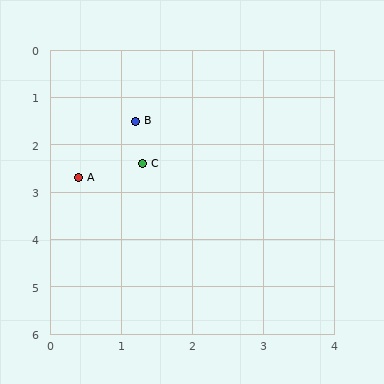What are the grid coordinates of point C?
Point C is at approximately (1.3, 2.4).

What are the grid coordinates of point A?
Point A is at approximately (0.4, 2.7).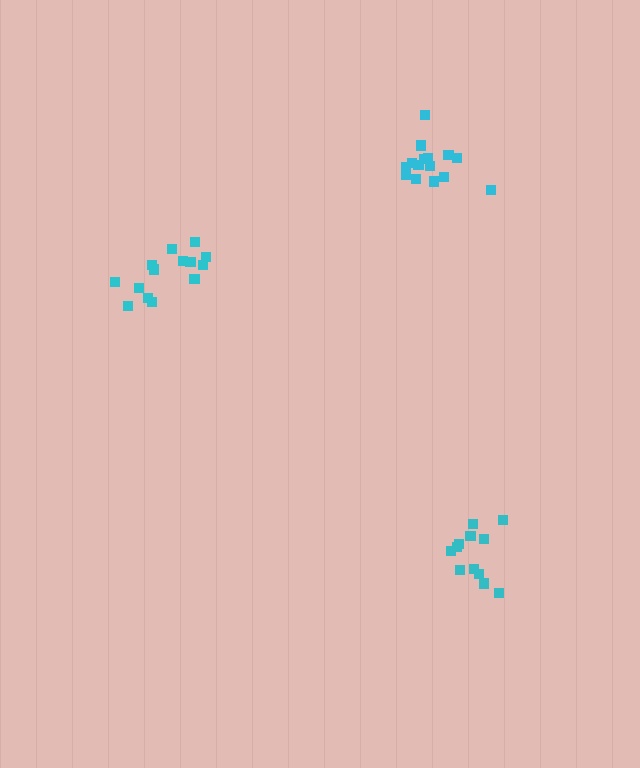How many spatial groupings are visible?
There are 3 spatial groupings.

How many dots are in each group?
Group 1: 12 dots, Group 2: 14 dots, Group 3: 15 dots (41 total).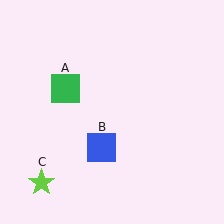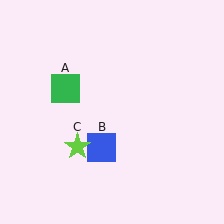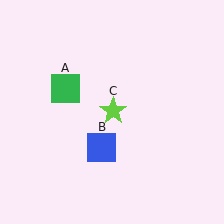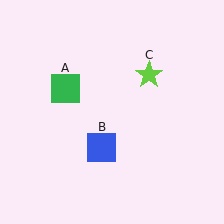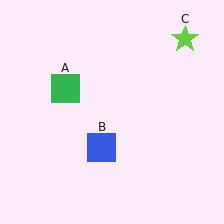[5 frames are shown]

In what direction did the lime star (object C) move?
The lime star (object C) moved up and to the right.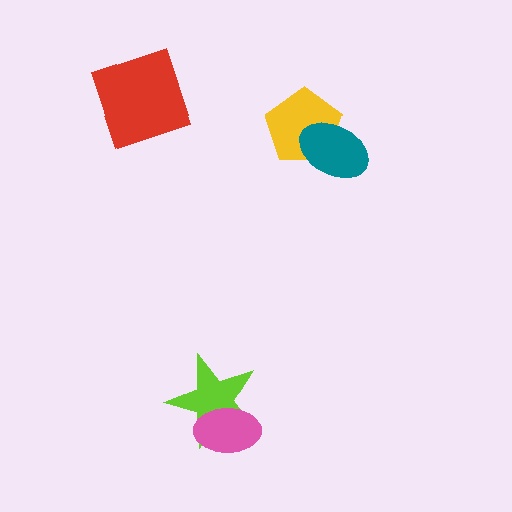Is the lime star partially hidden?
Yes, it is partially covered by another shape.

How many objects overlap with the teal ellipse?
1 object overlaps with the teal ellipse.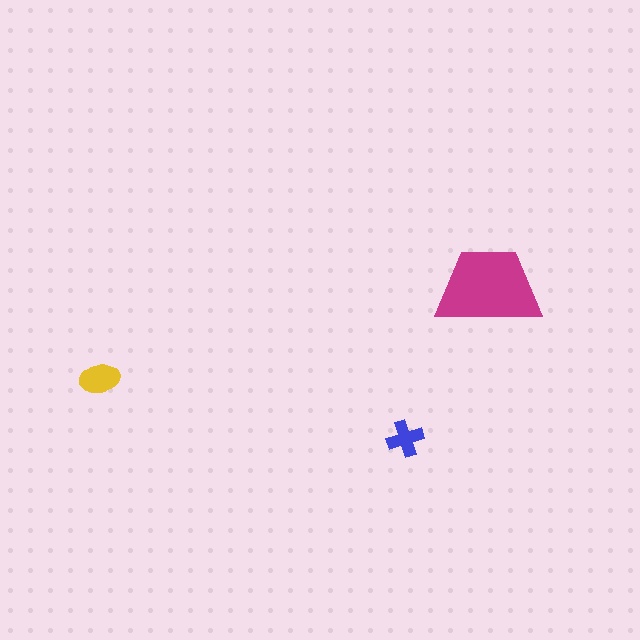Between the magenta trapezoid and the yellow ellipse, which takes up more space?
The magenta trapezoid.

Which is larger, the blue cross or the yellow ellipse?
The yellow ellipse.